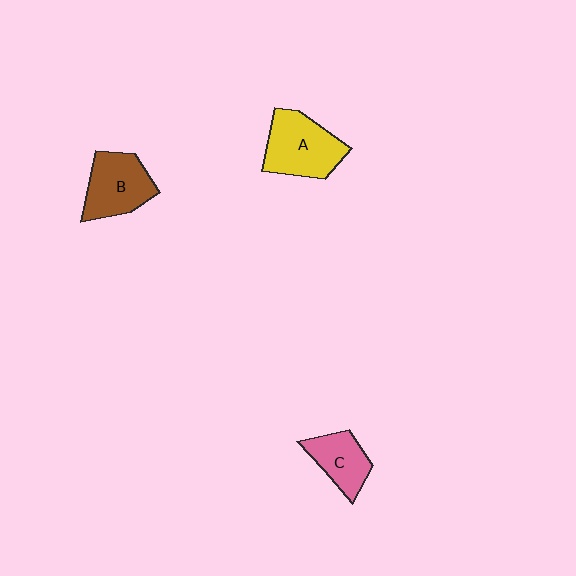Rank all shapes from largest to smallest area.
From largest to smallest: A (yellow), B (brown), C (pink).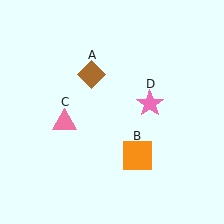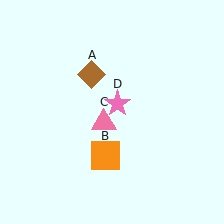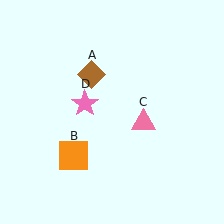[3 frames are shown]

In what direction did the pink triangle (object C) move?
The pink triangle (object C) moved right.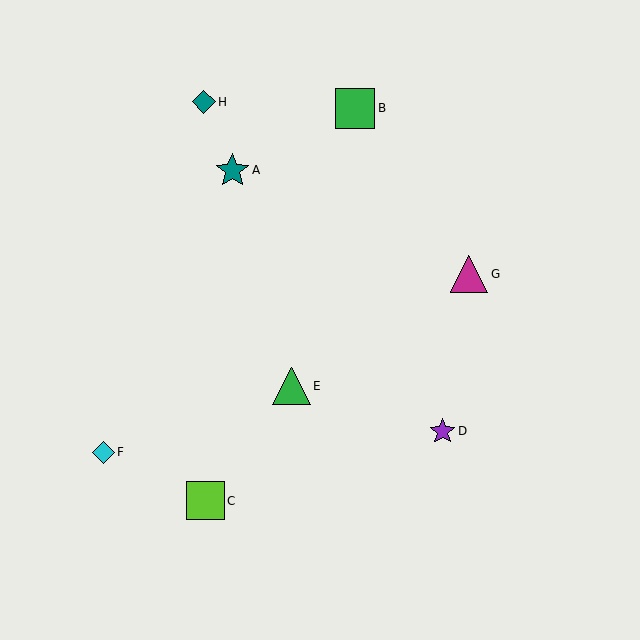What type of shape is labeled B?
Shape B is a green square.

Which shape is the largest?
The green square (labeled B) is the largest.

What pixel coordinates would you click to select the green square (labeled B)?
Click at (355, 108) to select the green square B.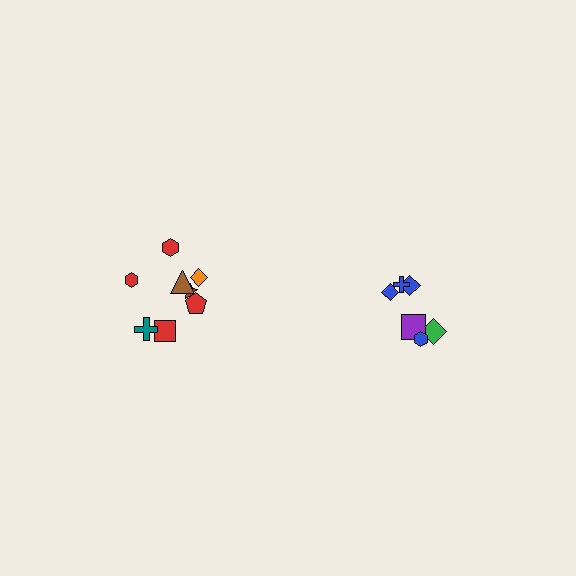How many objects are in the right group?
There are 6 objects.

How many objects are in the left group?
There are 8 objects.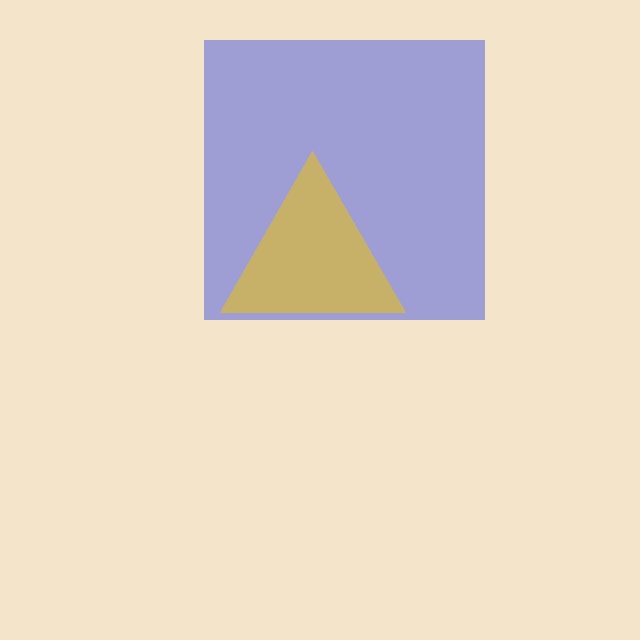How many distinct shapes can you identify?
There are 2 distinct shapes: a blue square, a yellow triangle.